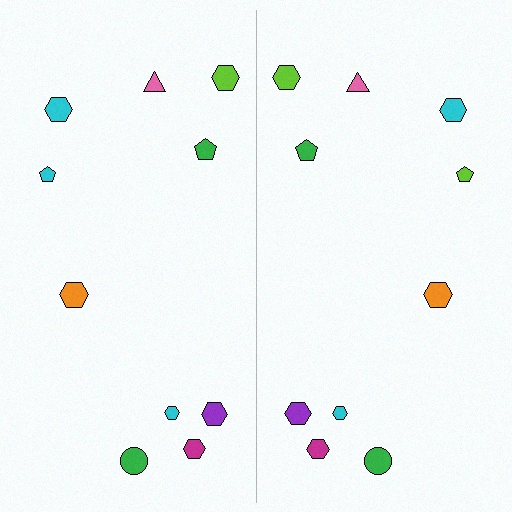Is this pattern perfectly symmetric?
No, the pattern is not perfectly symmetric. The lime pentagon on the right side breaks the symmetry — its mirror counterpart is cyan.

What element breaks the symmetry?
The lime pentagon on the right side breaks the symmetry — its mirror counterpart is cyan.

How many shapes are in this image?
There are 20 shapes in this image.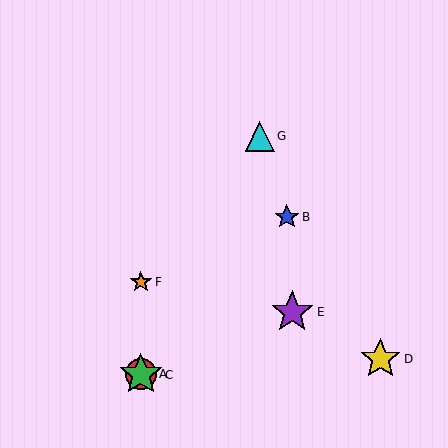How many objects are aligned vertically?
3 objects (A, C, F) are aligned vertically.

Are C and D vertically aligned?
No, C is at x≈141 and D is at x≈380.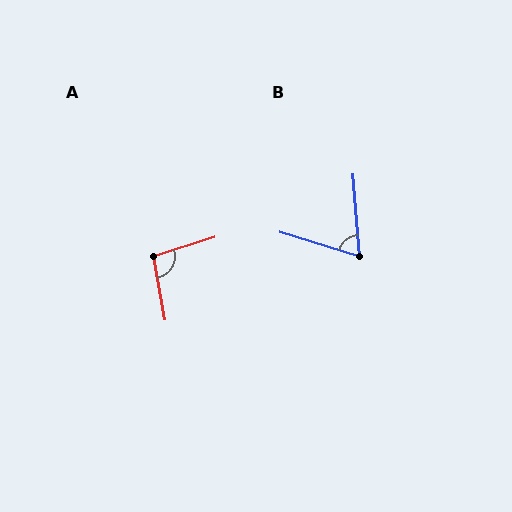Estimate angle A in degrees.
Approximately 97 degrees.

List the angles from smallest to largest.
B (69°), A (97°).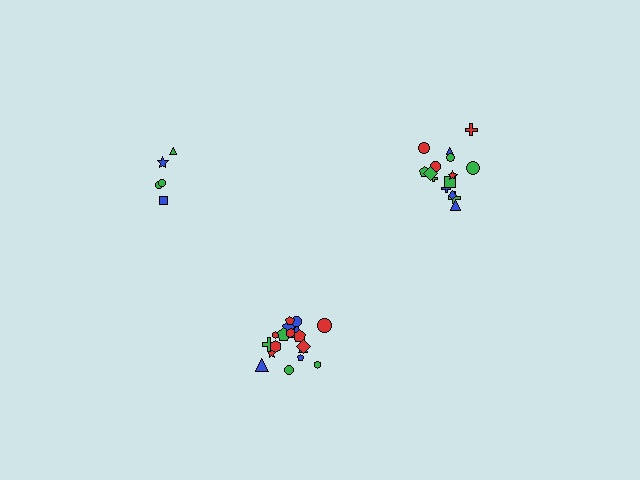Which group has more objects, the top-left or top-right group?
The top-right group.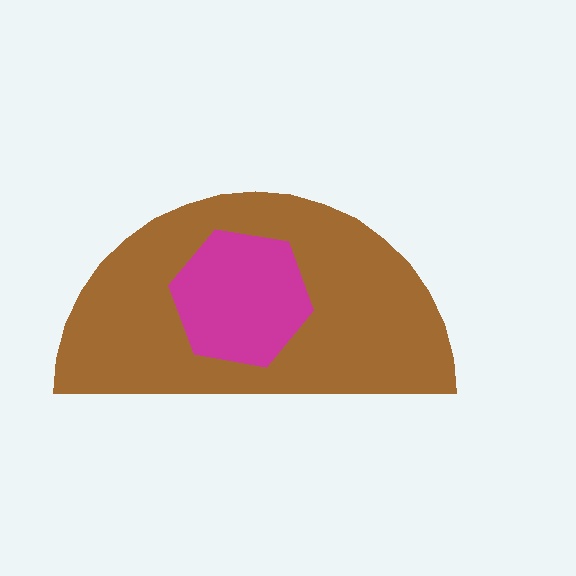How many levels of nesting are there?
2.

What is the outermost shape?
The brown semicircle.